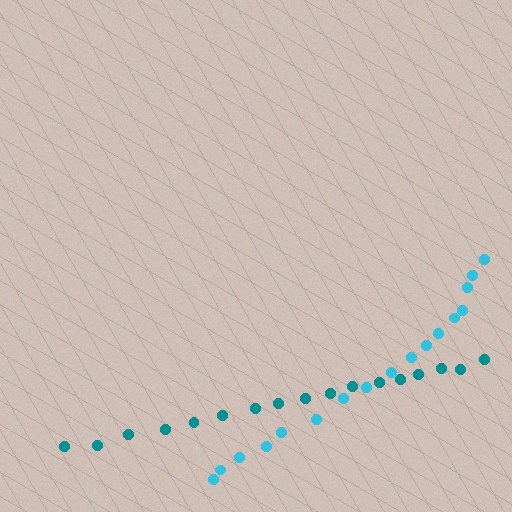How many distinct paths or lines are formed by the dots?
There are 2 distinct paths.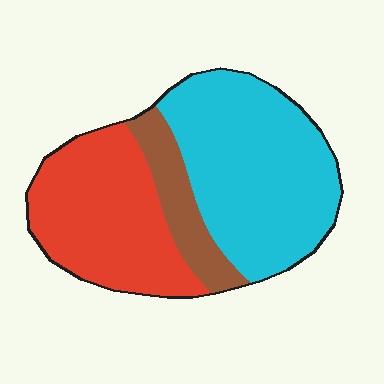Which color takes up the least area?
Brown, at roughly 15%.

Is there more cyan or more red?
Cyan.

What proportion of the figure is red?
Red takes up about three eighths (3/8) of the figure.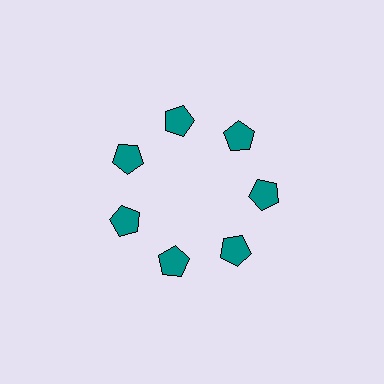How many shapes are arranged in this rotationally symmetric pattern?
There are 7 shapes, arranged in 7 groups of 1.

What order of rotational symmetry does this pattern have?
This pattern has 7-fold rotational symmetry.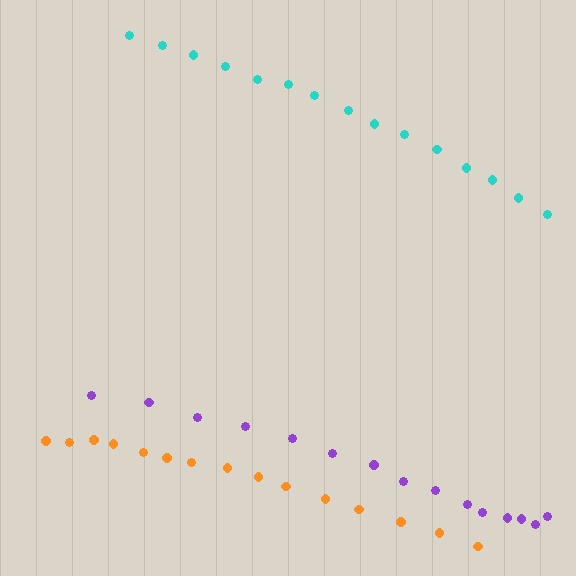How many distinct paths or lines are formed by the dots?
There are 3 distinct paths.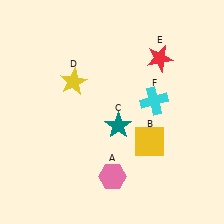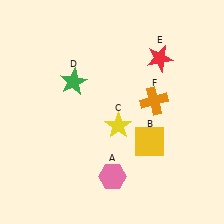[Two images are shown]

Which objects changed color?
C changed from teal to yellow. D changed from yellow to green. F changed from cyan to orange.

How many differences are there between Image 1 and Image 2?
There are 3 differences between the two images.